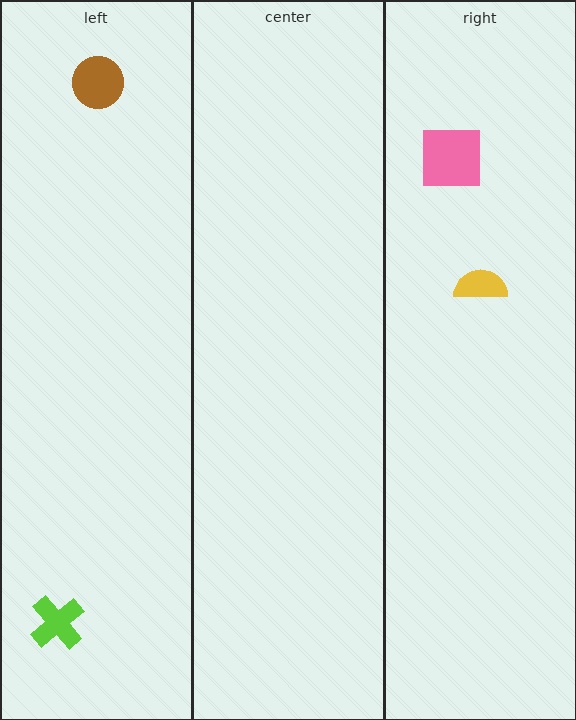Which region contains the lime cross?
The left region.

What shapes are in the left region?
The lime cross, the brown circle.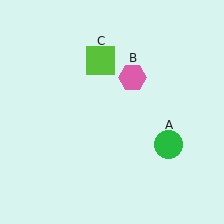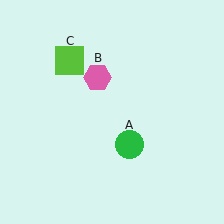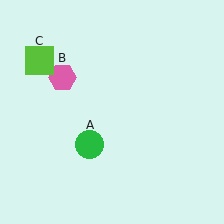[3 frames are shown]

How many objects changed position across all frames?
3 objects changed position: green circle (object A), pink hexagon (object B), lime square (object C).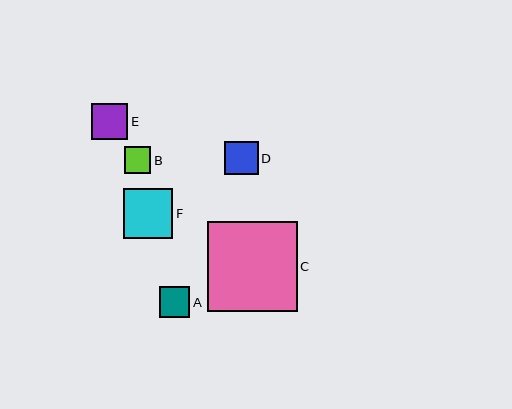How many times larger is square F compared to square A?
Square F is approximately 1.7 times the size of square A.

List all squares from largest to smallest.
From largest to smallest: C, F, E, D, A, B.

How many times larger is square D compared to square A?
Square D is approximately 1.1 times the size of square A.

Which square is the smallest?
Square B is the smallest with a size of approximately 26 pixels.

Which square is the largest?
Square C is the largest with a size of approximately 90 pixels.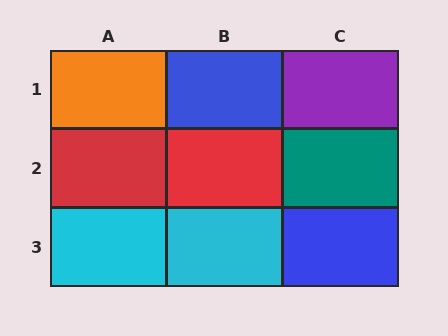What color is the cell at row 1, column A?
Orange.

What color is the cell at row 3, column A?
Cyan.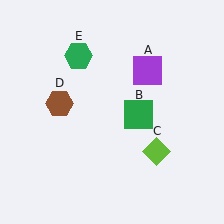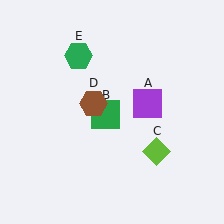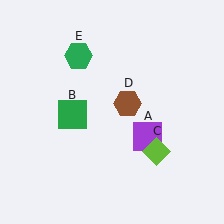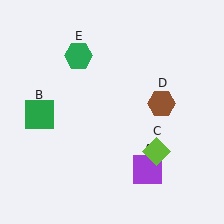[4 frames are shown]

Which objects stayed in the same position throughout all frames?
Lime diamond (object C) and green hexagon (object E) remained stationary.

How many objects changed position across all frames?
3 objects changed position: purple square (object A), green square (object B), brown hexagon (object D).